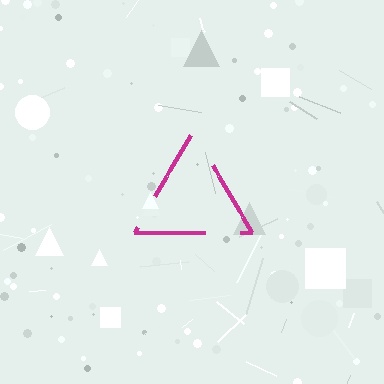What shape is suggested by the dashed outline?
The dashed outline suggests a triangle.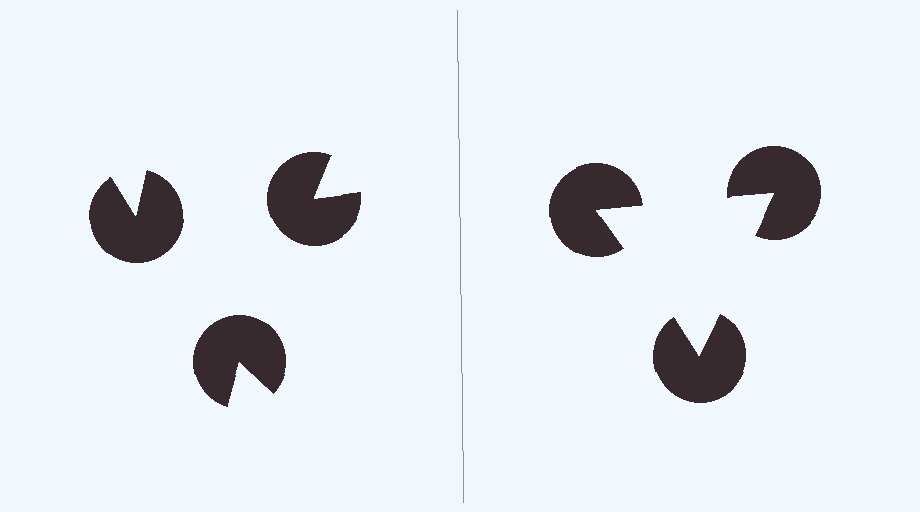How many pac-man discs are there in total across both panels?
6 — 3 on each side.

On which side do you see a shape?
An illusory triangle appears on the right side. On the left side the wedge cuts are rotated, so no coherent shape forms.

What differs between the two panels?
The pac-man discs are positioned identically on both sides; only the wedge orientations differ. On the right they align to a triangle; on the left they are misaligned.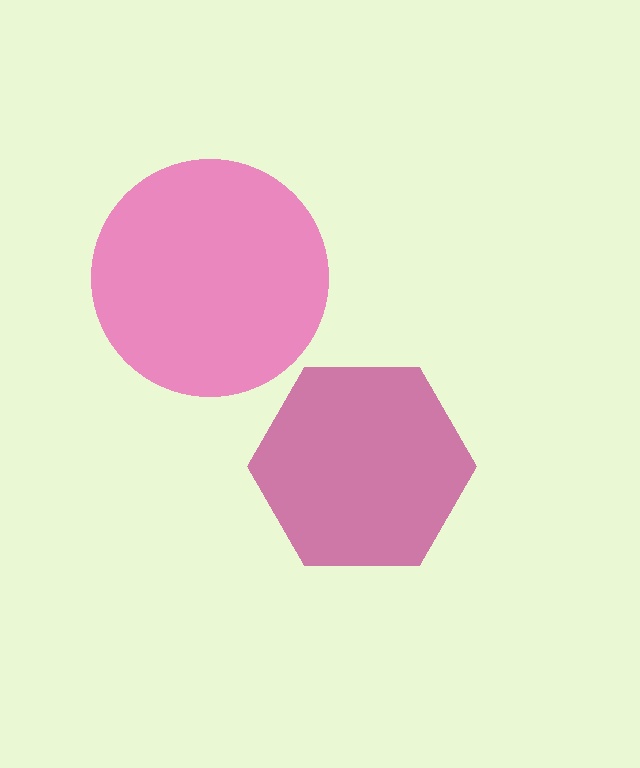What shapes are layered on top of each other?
The layered shapes are: a magenta hexagon, a pink circle.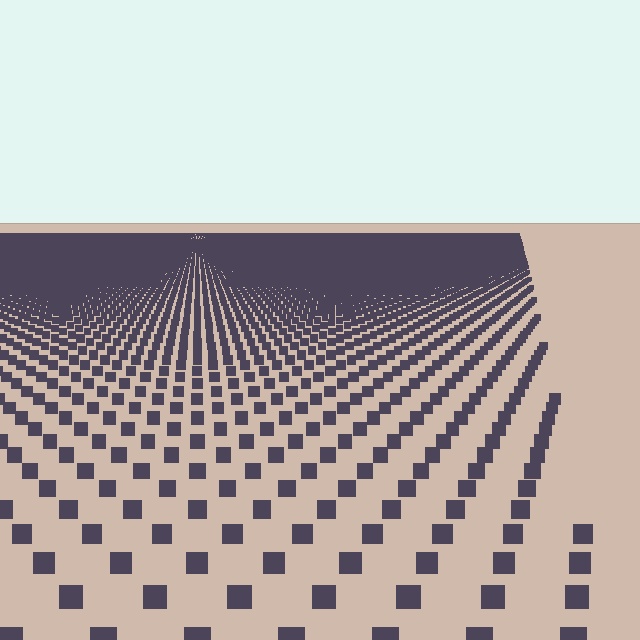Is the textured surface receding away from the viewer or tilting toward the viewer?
The surface is receding away from the viewer. Texture elements get smaller and denser toward the top.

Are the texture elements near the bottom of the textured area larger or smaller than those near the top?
Larger. Near the bottom, elements are closer to the viewer and appear at a bigger on-screen size.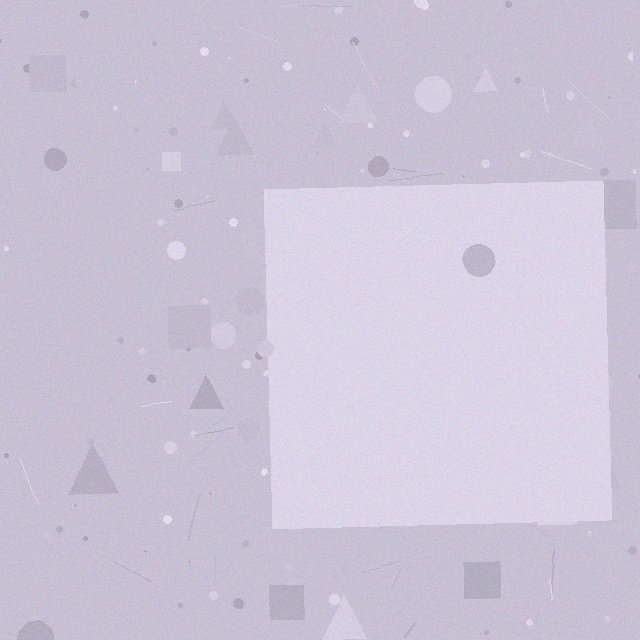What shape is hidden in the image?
A square is hidden in the image.